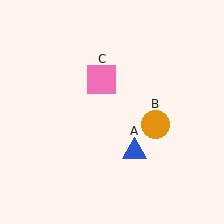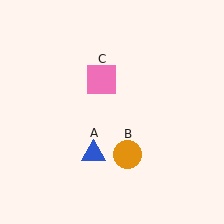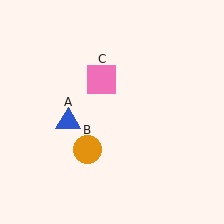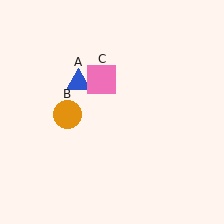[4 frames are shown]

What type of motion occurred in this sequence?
The blue triangle (object A), orange circle (object B) rotated clockwise around the center of the scene.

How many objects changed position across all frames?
2 objects changed position: blue triangle (object A), orange circle (object B).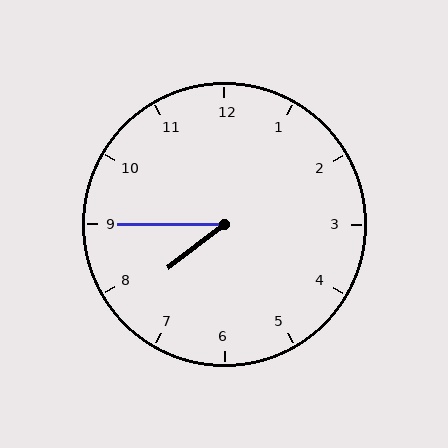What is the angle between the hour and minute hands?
Approximately 38 degrees.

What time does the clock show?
7:45.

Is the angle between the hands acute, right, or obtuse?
It is acute.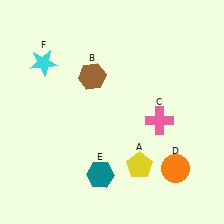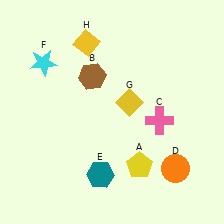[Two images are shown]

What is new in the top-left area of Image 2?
A yellow diamond (H) was added in the top-left area of Image 2.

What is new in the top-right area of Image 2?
A yellow diamond (G) was added in the top-right area of Image 2.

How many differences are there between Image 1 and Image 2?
There are 2 differences between the two images.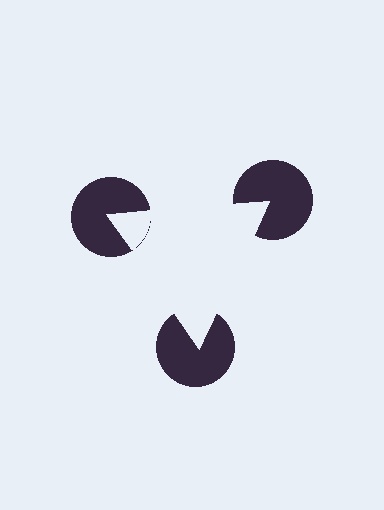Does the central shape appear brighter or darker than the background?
It typically appears slightly brighter than the background, even though no actual brightness change is drawn.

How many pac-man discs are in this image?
There are 3 — one at each vertex of the illusory triangle.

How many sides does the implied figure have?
3 sides.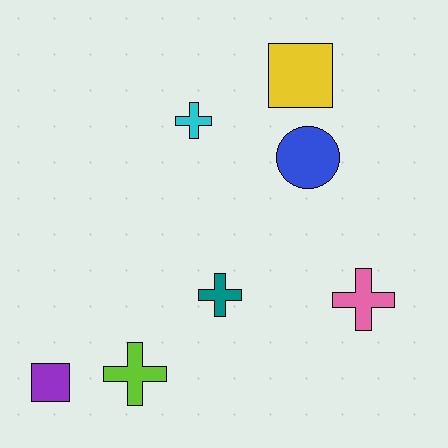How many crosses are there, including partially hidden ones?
There are 4 crosses.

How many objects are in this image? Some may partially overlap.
There are 7 objects.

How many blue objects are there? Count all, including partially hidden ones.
There is 1 blue object.